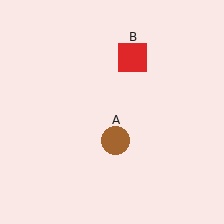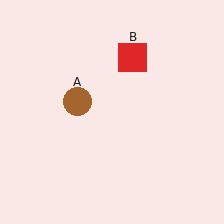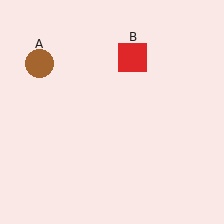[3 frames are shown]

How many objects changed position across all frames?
1 object changed position: brown circle (object A).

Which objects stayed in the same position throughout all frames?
Red square (object B) remained stationary.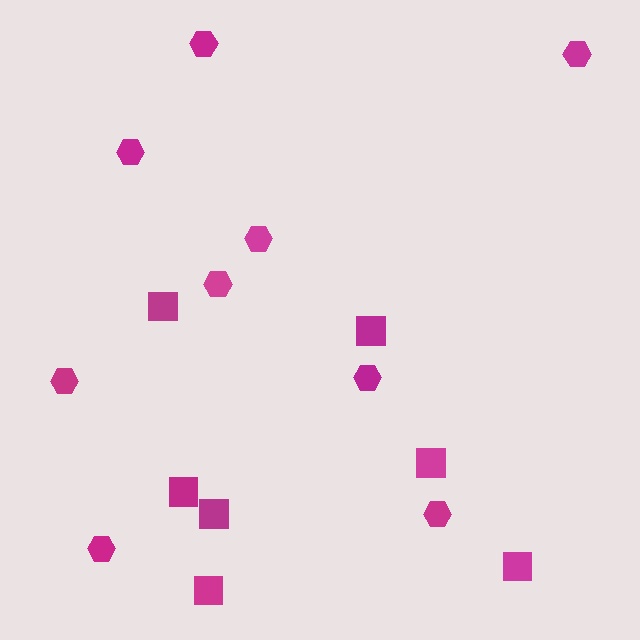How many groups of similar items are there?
There are 2 groups: one group of hexagons (9) and one group of squares (7).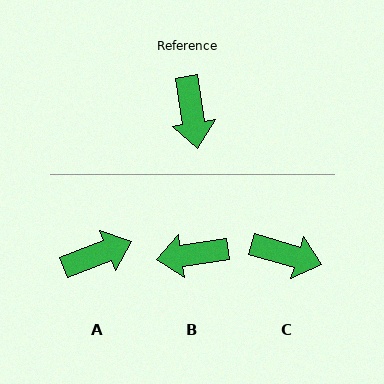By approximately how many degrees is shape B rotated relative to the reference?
Approximately 90 degrees clockwise.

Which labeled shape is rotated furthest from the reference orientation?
A, about 102 degrees away.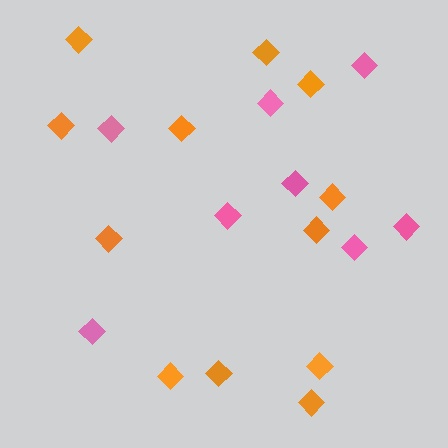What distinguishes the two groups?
There are 2 groups: one group of pink diamonds (8) and one group of orange diamonds (12).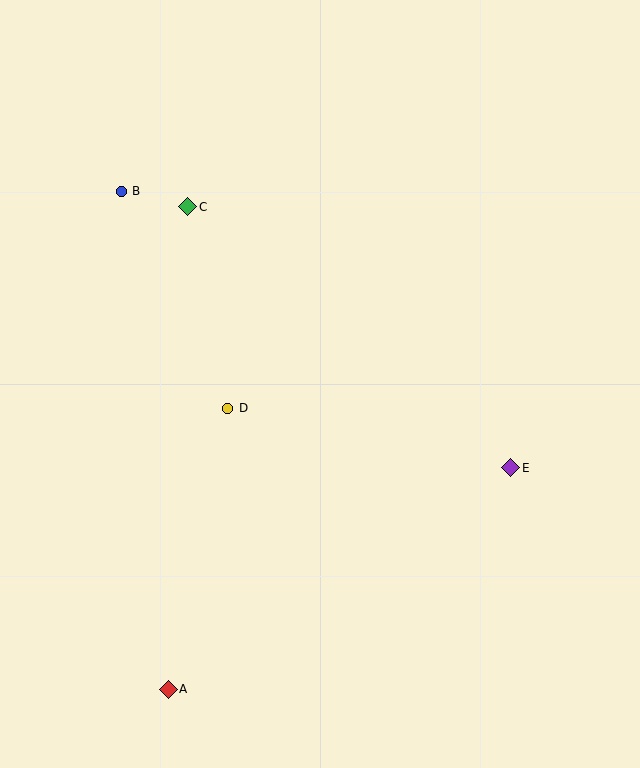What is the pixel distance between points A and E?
The distance between A and E is 408 pixels.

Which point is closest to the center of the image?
Point D at (228, 408) is closest to the center.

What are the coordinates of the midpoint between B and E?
The midpoint between B and E is at (316, 329).